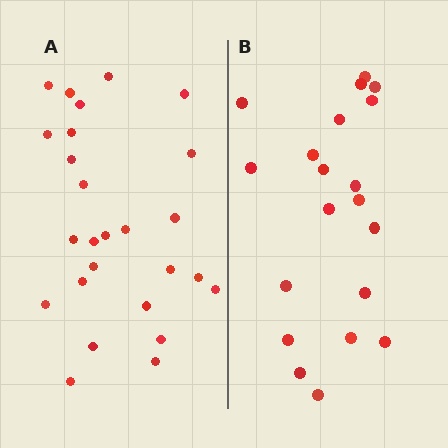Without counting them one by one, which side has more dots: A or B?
Region A (the left region) has more dots.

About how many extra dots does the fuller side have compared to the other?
Region A has about 6 more dots than region B.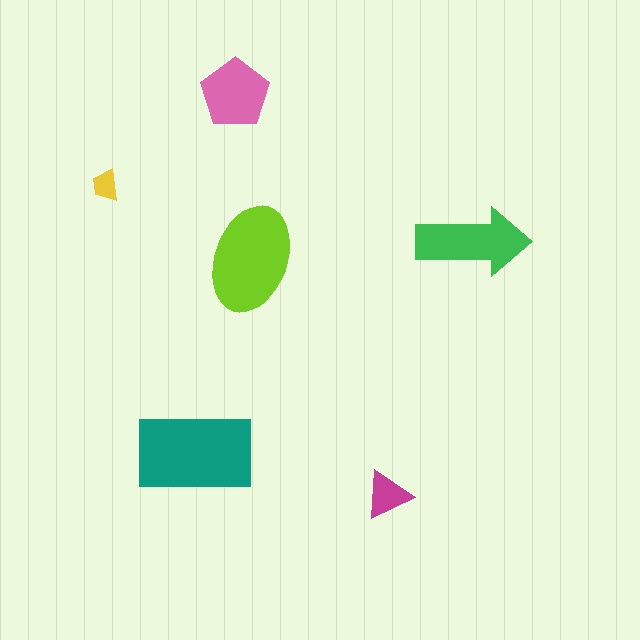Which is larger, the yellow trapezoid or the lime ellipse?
The lime ellipse.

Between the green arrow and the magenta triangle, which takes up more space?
The green arrow.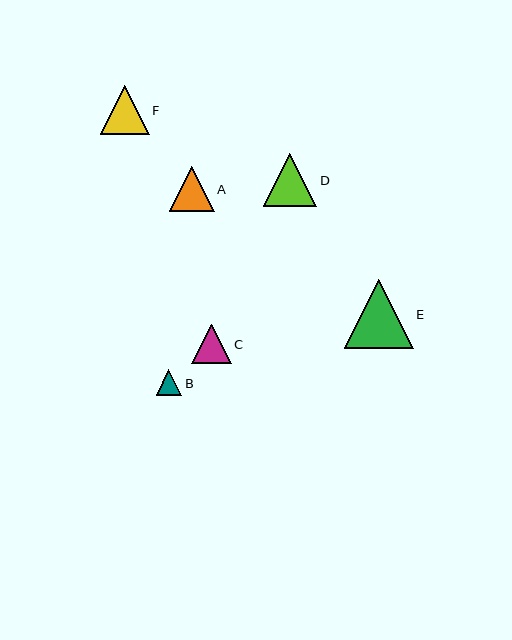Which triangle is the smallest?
Triangle B is the smallest with a size of approximately 25 pixels.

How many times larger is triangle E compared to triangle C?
Triangle E is approximately 1.8 times the size of triangle C.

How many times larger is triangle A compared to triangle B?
Triangle A is approximately 1.8 times the size of triangle B.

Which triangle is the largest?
Triangle E is the largest with a size of approximately 69 pixels.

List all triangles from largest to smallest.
From largest to smallest: E, D, F, A, C, B.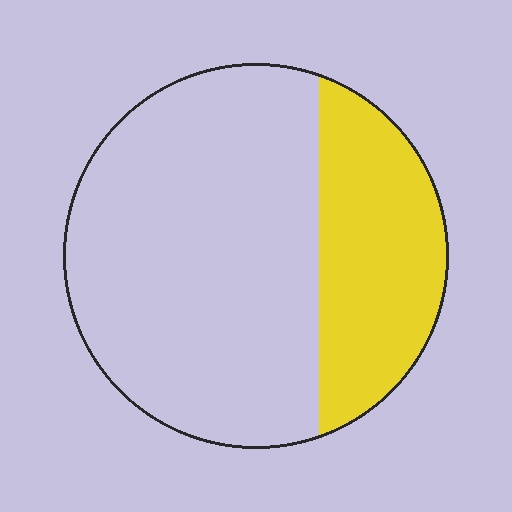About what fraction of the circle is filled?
About one third (1/3).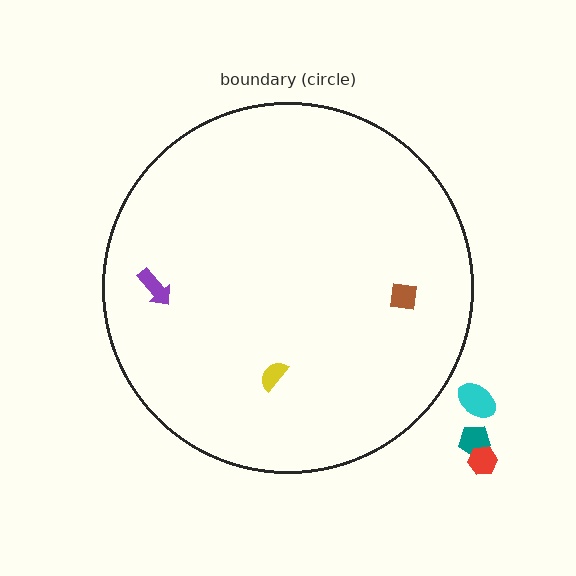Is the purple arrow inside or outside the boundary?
Inside.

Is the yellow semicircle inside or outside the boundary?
Inside.